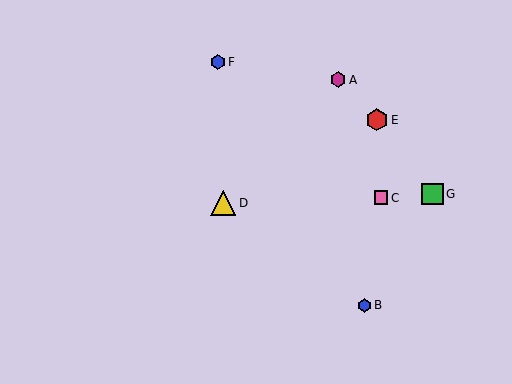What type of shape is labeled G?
Shape G is a green square.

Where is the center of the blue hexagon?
The center of the blue hexagon is at (365, 305).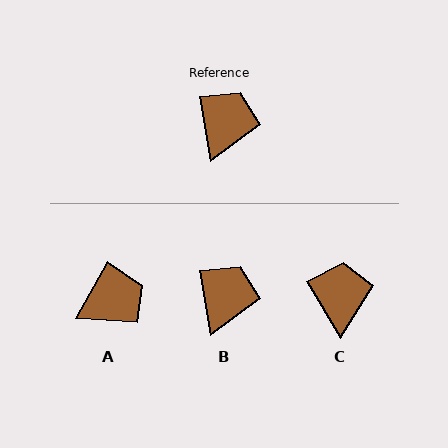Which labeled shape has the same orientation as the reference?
B.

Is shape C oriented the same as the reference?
No, it is off by about 21 degrees.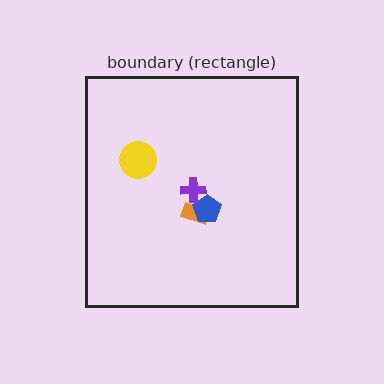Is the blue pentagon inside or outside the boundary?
Inside.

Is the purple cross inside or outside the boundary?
Inside.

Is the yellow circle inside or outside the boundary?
Inside.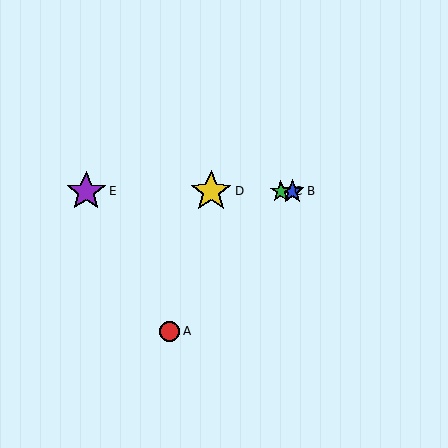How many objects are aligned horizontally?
4 objects (B, C, D, E) are aligned horizontally.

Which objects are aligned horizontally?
Objects B, C, D, E are aligned horizontally.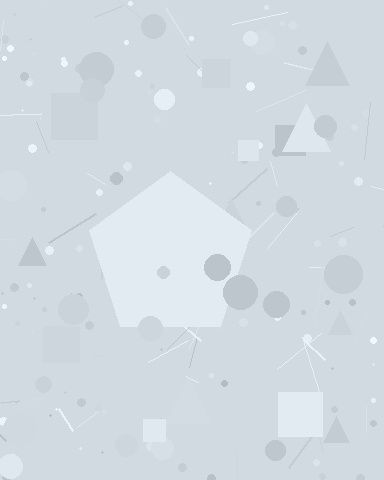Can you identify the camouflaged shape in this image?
The camouflaged shape is a pentagon.